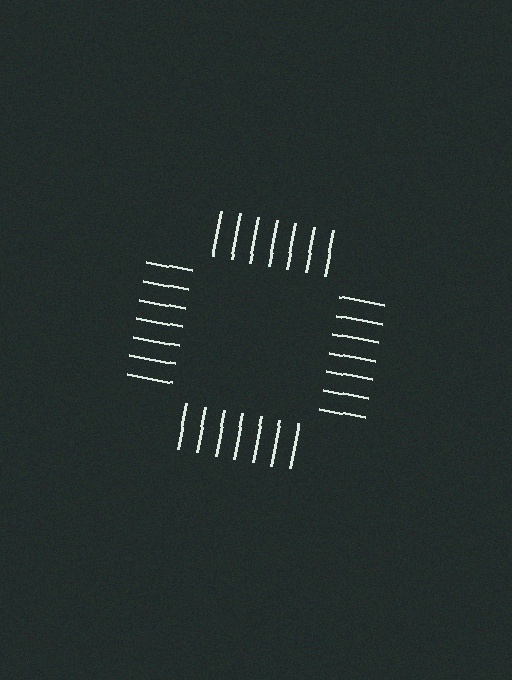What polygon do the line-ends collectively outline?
An illusory square — the line segments terminate on its edges but no continuous stroke is drawn.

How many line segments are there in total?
28 — 7 along each of the 4 edges.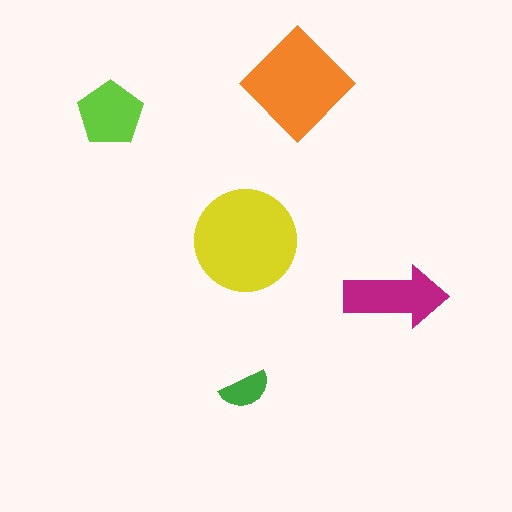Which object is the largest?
The yellow circle.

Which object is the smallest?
The green semicircle.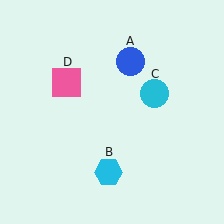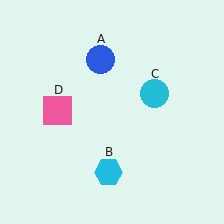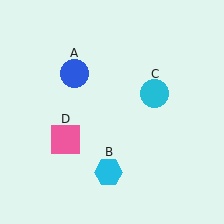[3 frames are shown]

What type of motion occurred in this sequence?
The blue circle (object A), pink square (object D) rotated counterclockwise around the center of the scene.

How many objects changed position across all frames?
2 objects changed position: blue circle (object A), pink square (object D).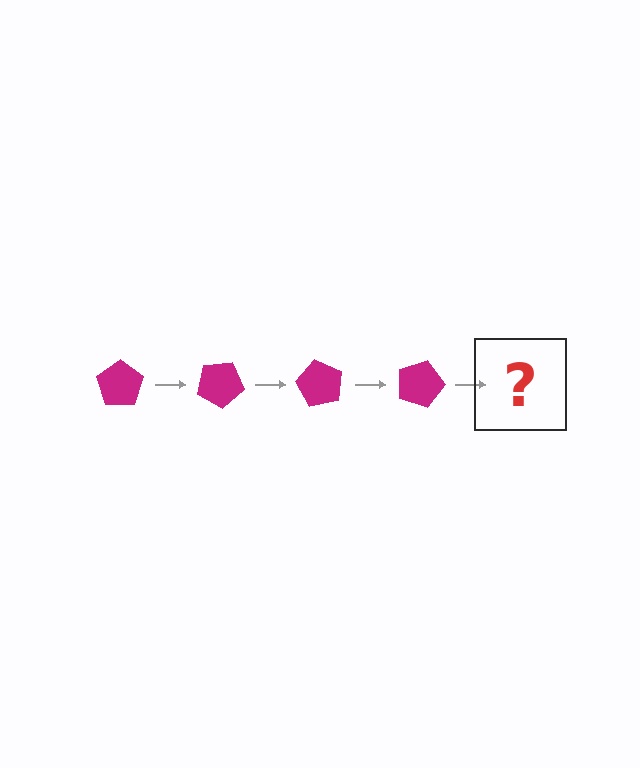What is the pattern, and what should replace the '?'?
The pattern is that the pentagon rotates 30 degrees each step. The '?' should be a magenta pentagon rotated 120 degrees.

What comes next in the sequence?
The next element should be a magenta pentagon rotated 120 degrees.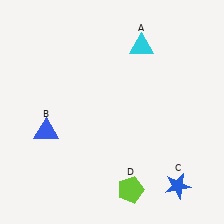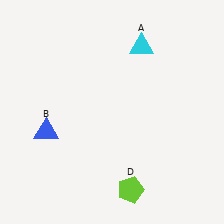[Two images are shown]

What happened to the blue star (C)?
The blue star (C) was removed in Image 2. It was in the bottom-right area of Image 1.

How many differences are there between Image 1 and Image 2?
There is 1 difference between the two images.